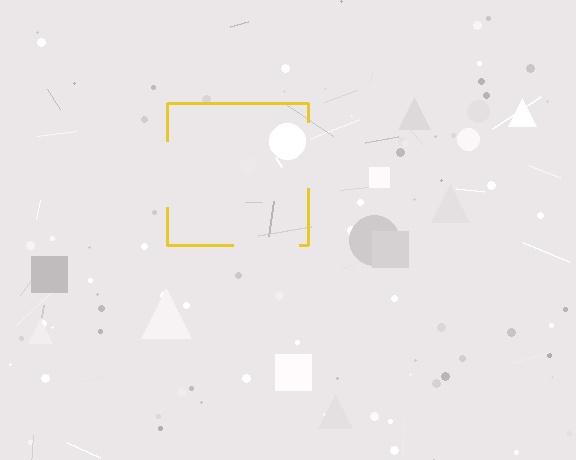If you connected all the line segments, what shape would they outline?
They would outline a square.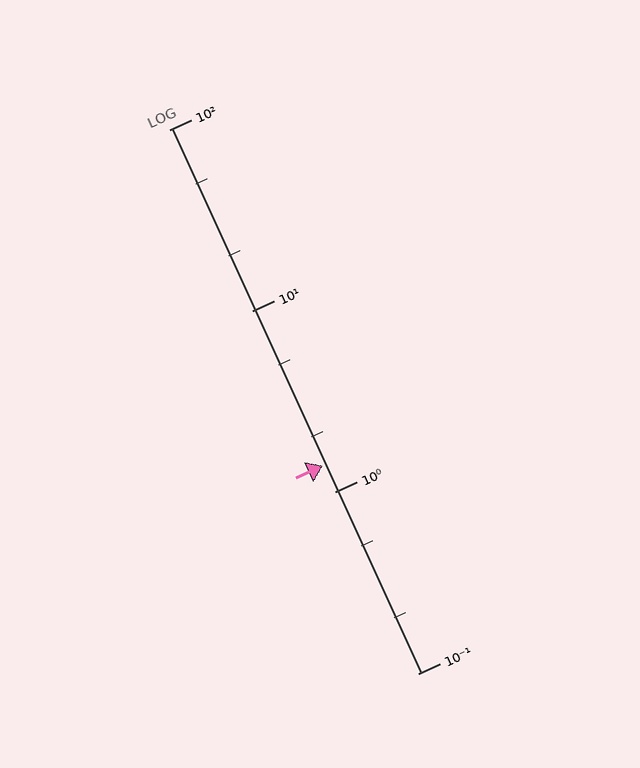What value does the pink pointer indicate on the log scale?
The pointer indicates approximately 1.4.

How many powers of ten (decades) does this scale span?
The scale spans 3 decades, from 0.1 to 100.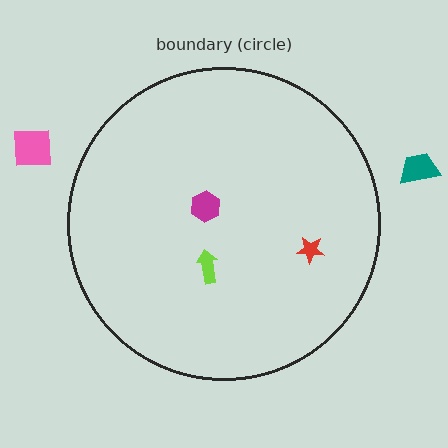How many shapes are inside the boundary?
3 inside, 2 outside.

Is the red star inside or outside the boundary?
Inside.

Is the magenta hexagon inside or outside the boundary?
Inside.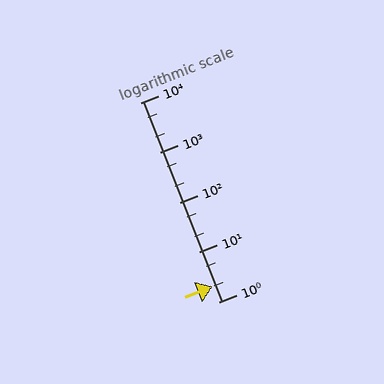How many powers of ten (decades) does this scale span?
The scale spans 4 decades, from 1 to 10000.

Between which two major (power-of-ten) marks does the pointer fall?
The pointer is between 1 and 10.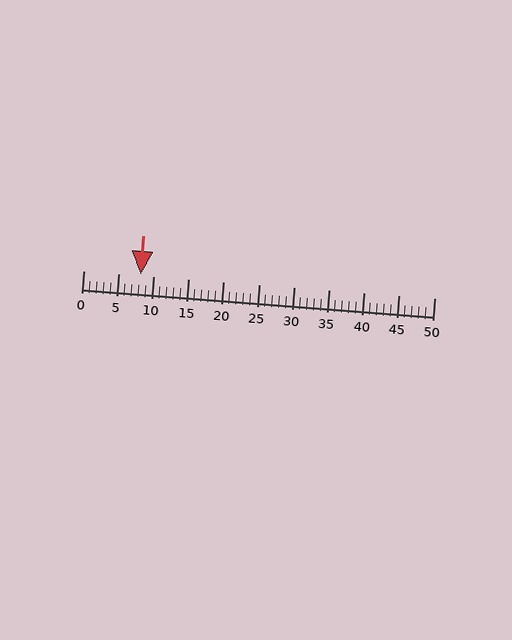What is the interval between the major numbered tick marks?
The major tick marks are spaced 5 units apart.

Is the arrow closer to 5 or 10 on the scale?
The arrow is closer to 10.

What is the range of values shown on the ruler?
The ruler shows values from 0 to 50.